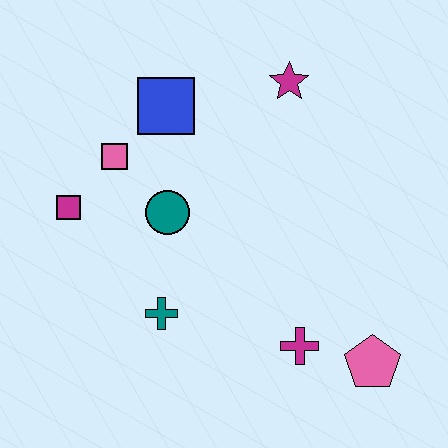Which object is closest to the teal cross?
The teal circle is closest to the teal cross.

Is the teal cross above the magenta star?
No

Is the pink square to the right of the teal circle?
No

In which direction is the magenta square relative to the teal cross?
The magenta square is above the teal cross.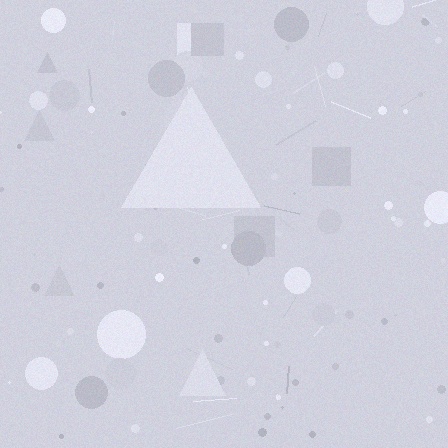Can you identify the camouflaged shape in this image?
The camouflaged shape is a triangle.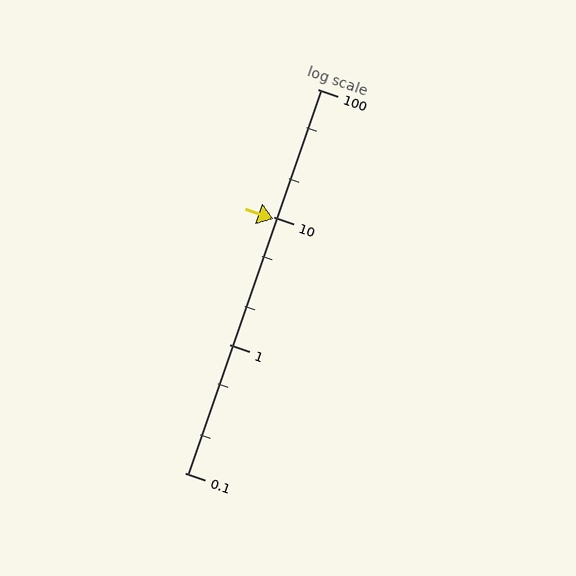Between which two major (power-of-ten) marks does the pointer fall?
The pointer is between 1 and 10.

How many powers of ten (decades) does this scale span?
The scale spans 3 decades, from 0.1 to 100.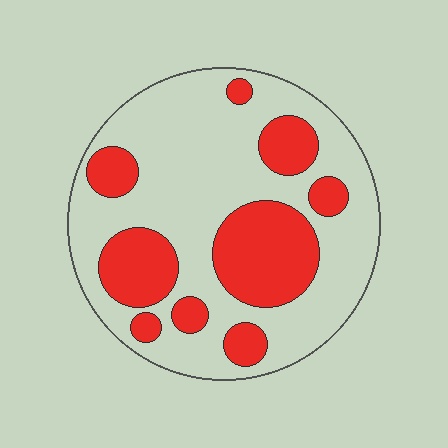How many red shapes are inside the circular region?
9.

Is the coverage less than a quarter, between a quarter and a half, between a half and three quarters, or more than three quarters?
Between a quarter and a half.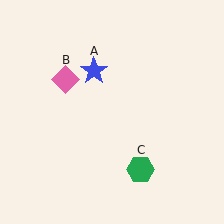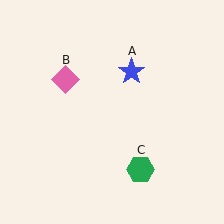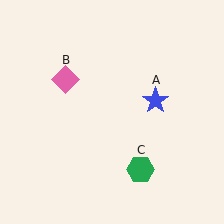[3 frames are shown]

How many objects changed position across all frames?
1 object changed position: blue star (object A).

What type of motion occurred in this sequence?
The blue star (object A) rotated clockwise around the center of the scene.